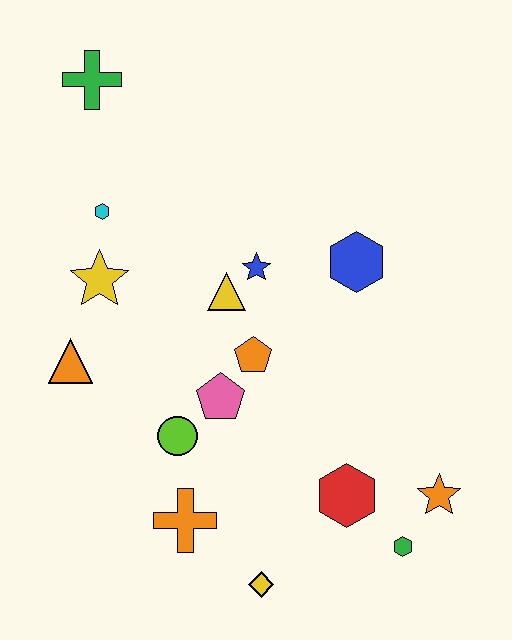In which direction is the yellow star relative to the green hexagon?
The yellow star is to the left of the green hexagon.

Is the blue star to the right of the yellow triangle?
Yes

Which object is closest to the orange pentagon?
The pink pentagon is closest to the orange pentagon.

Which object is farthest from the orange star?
The green cross is farthest from the orange star.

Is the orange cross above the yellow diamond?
Yes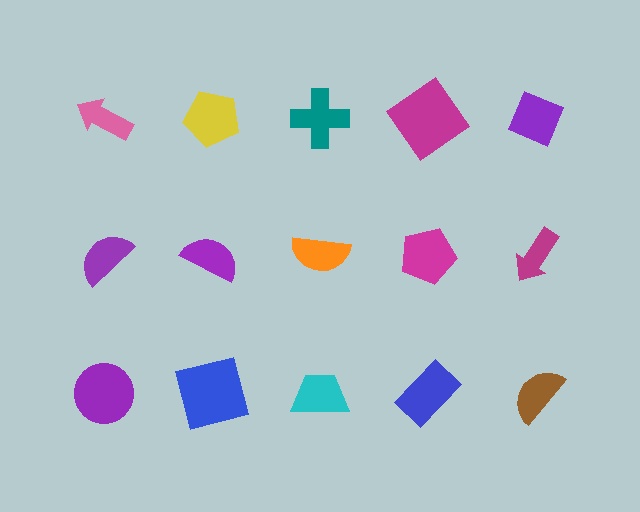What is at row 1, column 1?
A pink arrow.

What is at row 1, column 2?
A yellow pentagon.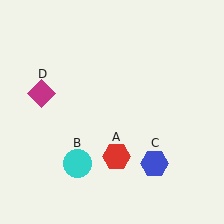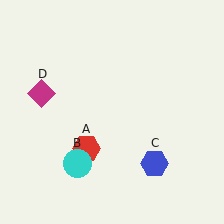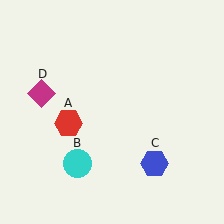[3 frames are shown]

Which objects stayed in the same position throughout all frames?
Cyan circle (object B) and blue hexagon (object C) and magenta diamond (object D) remained stationary.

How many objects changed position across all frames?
1 object changed position: red hexagon (object A).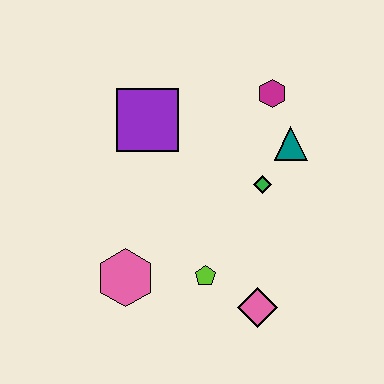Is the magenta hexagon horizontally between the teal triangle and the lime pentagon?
Yes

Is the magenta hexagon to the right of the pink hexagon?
Yes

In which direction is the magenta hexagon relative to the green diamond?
The magenta hexagon is above the green diamond.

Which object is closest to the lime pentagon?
The pink diamond is closest to the lime pentagon.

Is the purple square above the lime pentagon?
Yes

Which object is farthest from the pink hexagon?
The magenta hexagon is farthest from the pink hexagon.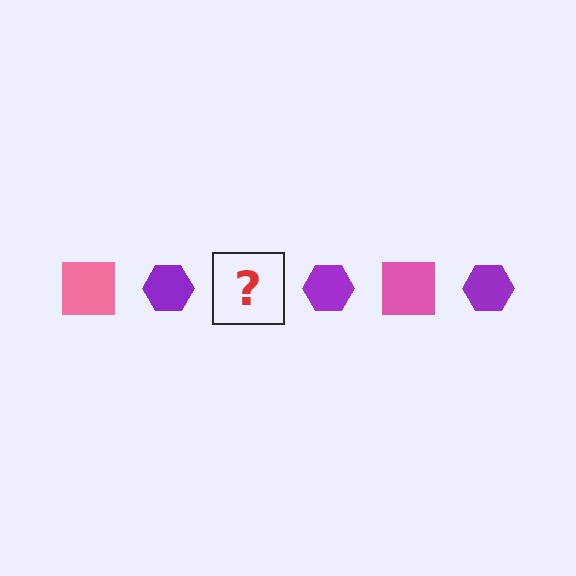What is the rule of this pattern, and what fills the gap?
The rule is that the pattern alternates between pink square and purple hexagon. The gap should be filled with a pink square.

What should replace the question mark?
The question mark should be replaced with a pink square.